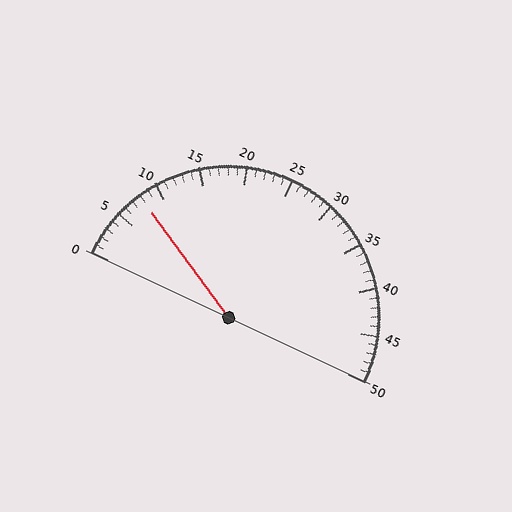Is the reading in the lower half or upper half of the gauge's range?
The reading is in the lower half of the range (0 to 50).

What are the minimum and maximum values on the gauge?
The gauge ranges from 0 to 50.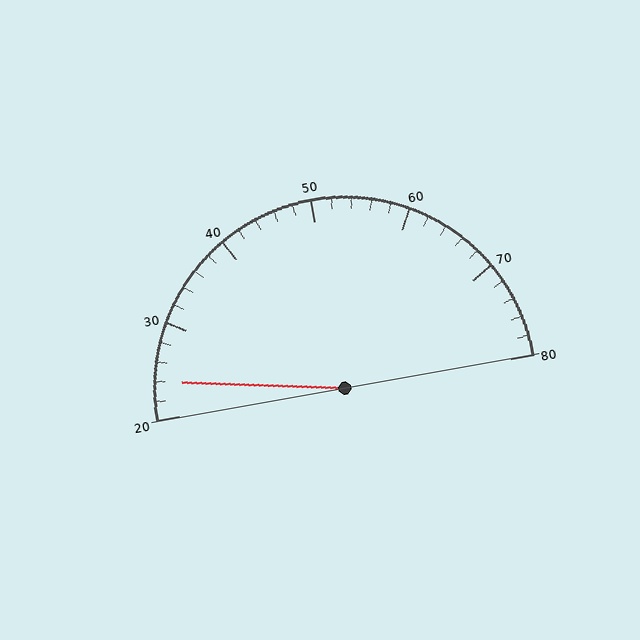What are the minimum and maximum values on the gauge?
The gauge ranges from 20 to 80.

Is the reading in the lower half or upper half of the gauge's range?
The reading is in the lower half of the range (20 to 80).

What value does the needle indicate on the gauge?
The needle indicates approximately 24.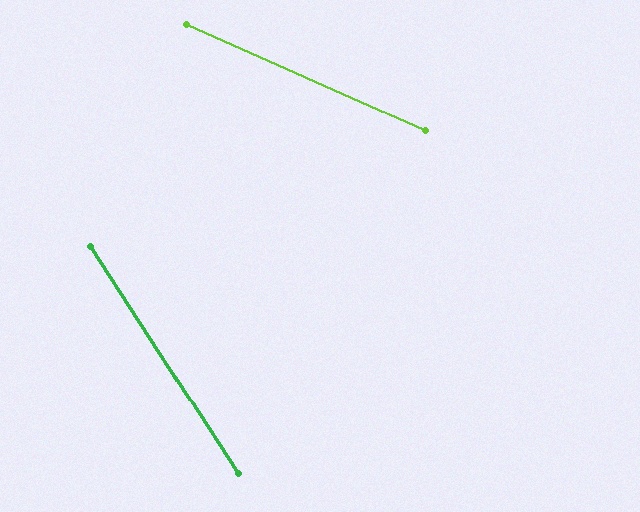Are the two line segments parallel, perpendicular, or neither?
Neither parallel nor perpendicular — they differ by about 33°.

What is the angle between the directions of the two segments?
Approximately 33 degrees.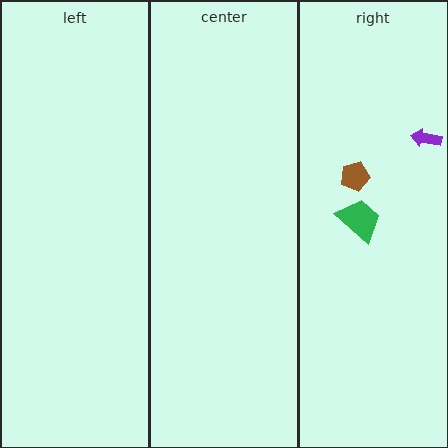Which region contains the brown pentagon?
The right region.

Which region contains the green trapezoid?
The right region.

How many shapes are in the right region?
3.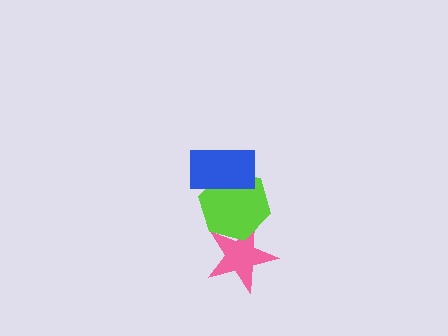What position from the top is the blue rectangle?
The blue rectangle is 1st from the top.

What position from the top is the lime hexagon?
The lime hexagon is 2nd from the top.